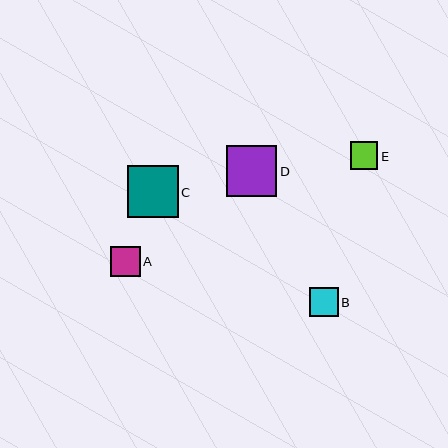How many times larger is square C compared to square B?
Square C is approximately 1.8 times the size of square B.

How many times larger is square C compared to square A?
Square C is approximately 1.7 times the size of square A.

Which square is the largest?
Square C is the largest with a size of approximately 51 pixels.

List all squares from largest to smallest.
From largest to smallest: C, D, A, B, E.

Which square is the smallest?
Square E is the smallest with a size of approximately 28 pixels.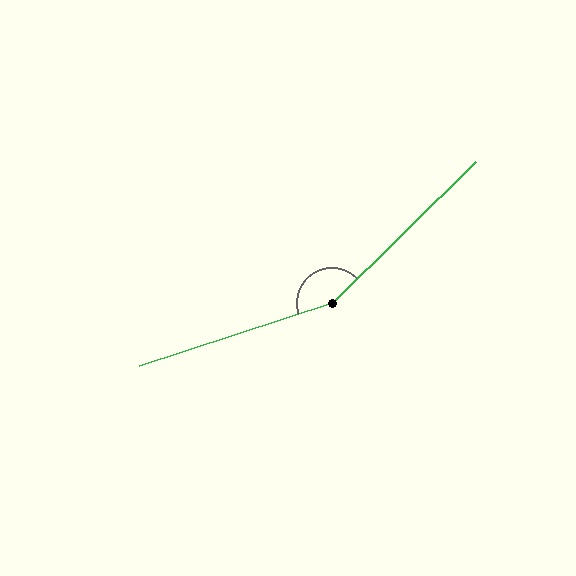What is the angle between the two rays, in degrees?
Approximately 154 degrees.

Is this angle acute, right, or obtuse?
It is obtuse.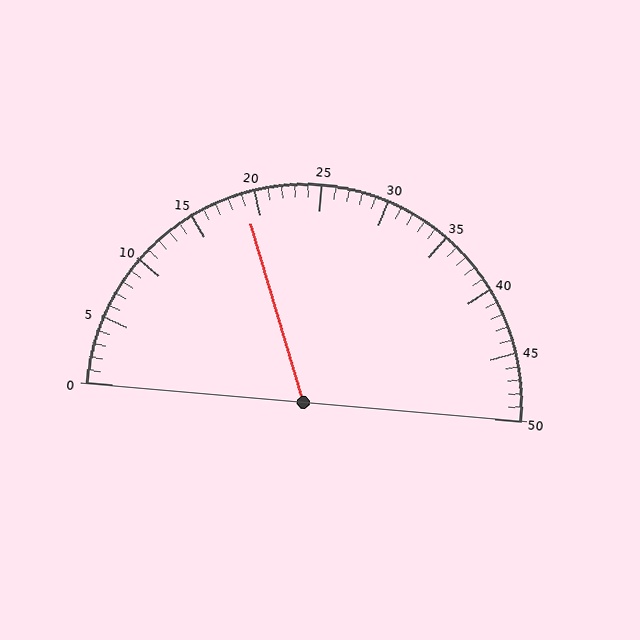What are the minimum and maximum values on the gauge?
The gauge ranges from 0 to 50.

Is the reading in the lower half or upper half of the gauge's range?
The reading is in the lower half of the range (0 to 50).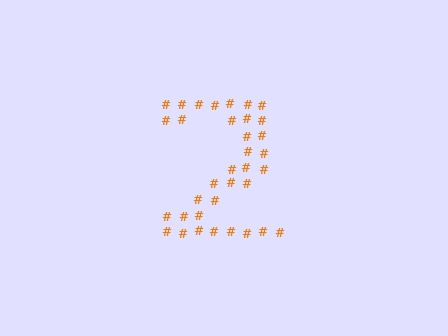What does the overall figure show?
The overall figure shows the digit 2.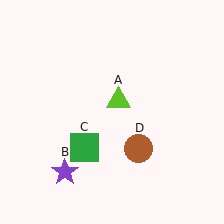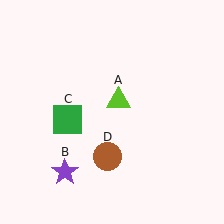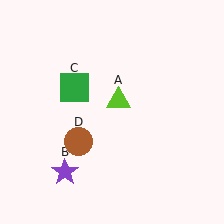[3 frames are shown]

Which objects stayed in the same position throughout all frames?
Lime triangle (object A) and purple star (object B) remained stationary.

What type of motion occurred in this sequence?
The green square (object C), brown circle (object D) rotated clockwise around the center of the scene.